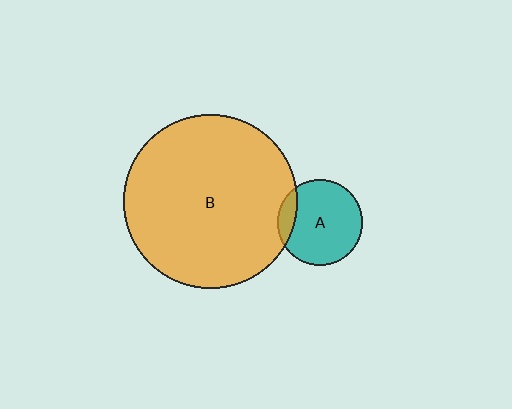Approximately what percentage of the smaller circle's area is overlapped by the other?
Approximately 15%.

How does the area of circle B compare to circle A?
Approximately 4.2 times.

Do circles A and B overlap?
Yes.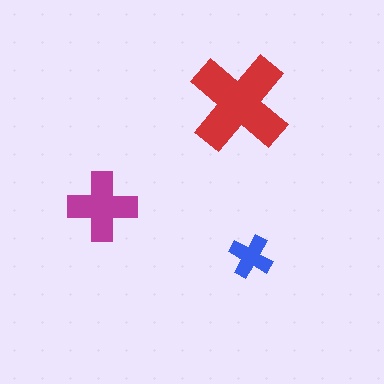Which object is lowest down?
The blue cross is bottommost.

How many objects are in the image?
There are 3 objects in the image.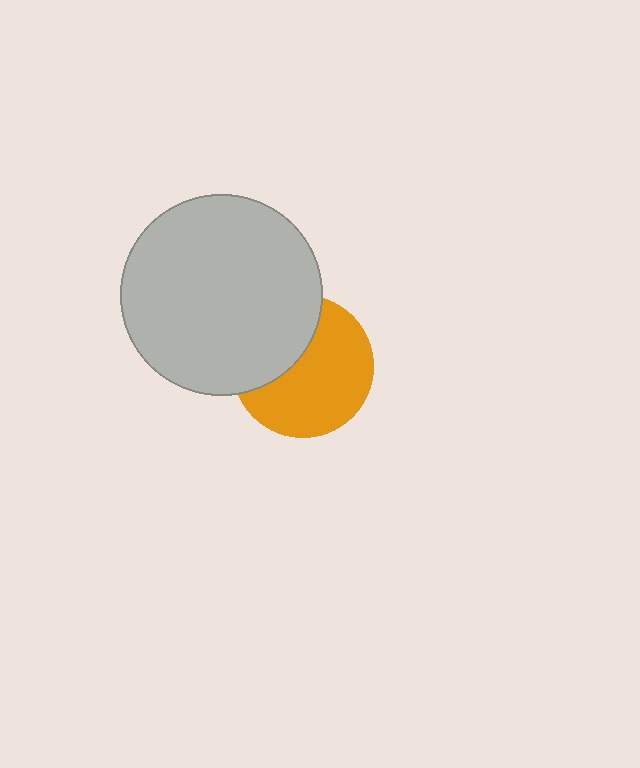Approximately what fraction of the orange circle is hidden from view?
Roughly 37% of the orange circle is hidden behind the light gray circle.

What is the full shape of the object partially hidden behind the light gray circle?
The partially hidden object is an orange circle.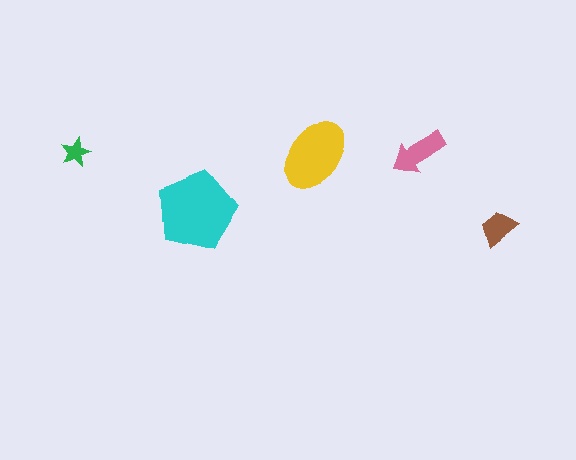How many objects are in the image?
There are 5 objects in the image.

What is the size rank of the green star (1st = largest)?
5th.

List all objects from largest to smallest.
The cyan pentagon, the yellow ellipse, the pink arrow, the brown trapezoid, the green star.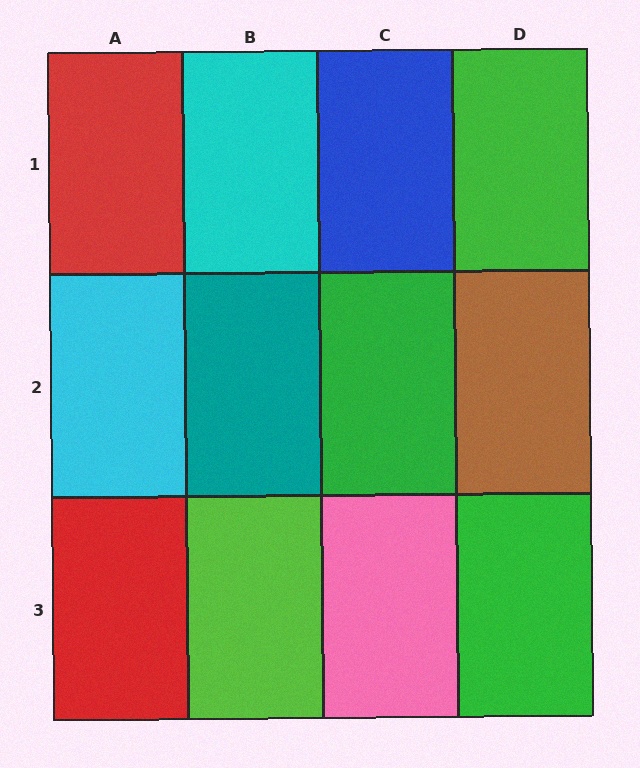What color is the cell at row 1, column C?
Blue.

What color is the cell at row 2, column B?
Teal.